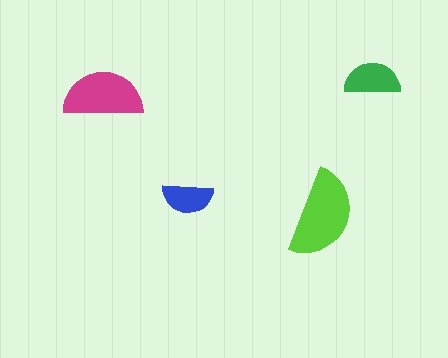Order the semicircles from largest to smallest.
the lime one, the magenta one, the green one, the blue one.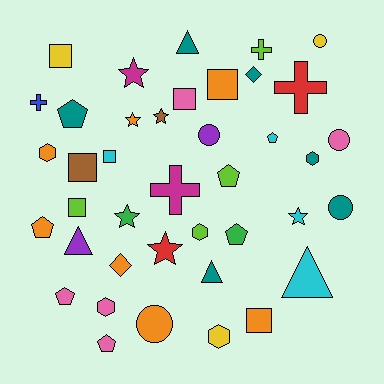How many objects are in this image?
There are 40 objects.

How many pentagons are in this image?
There are 7 pentagons.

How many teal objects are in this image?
There are 6 teal objects.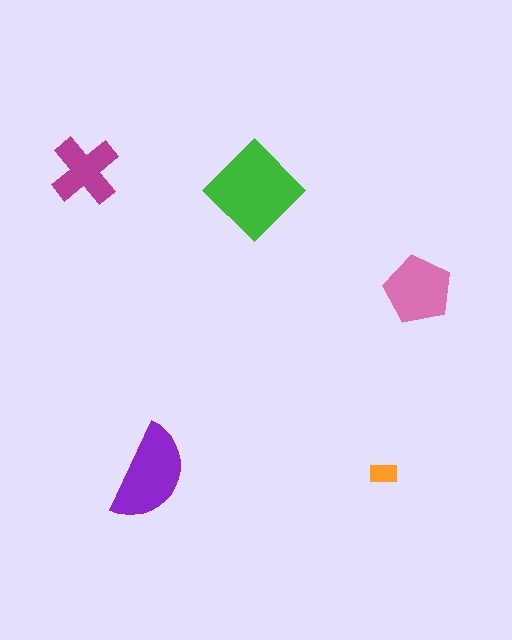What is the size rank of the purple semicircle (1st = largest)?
2nd.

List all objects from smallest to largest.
The orange rectangle, the magenta cross, the pink pentagon, the purple semicircle, the green diamond.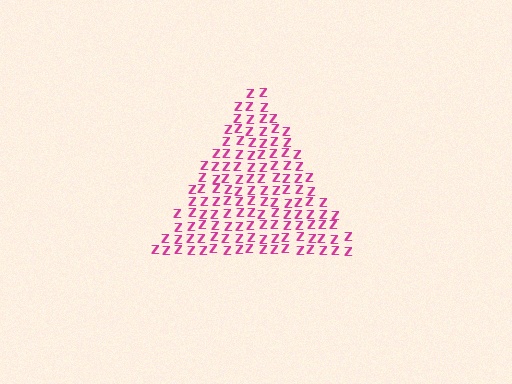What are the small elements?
The small elements are letter Z's.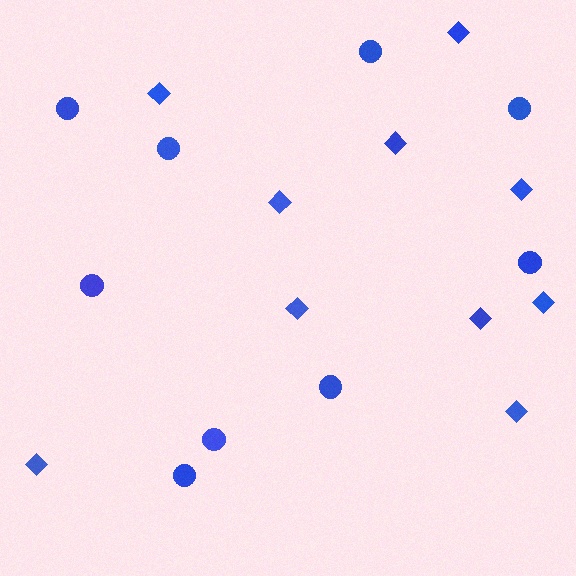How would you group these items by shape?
There are 2 groups: one group of diamonds (10) and one group of circles (9).